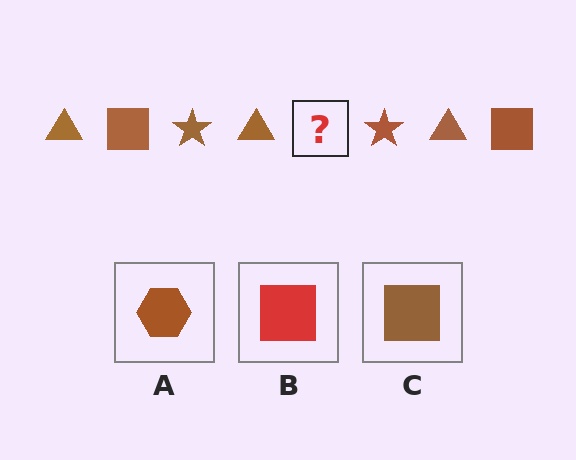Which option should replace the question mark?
Option C.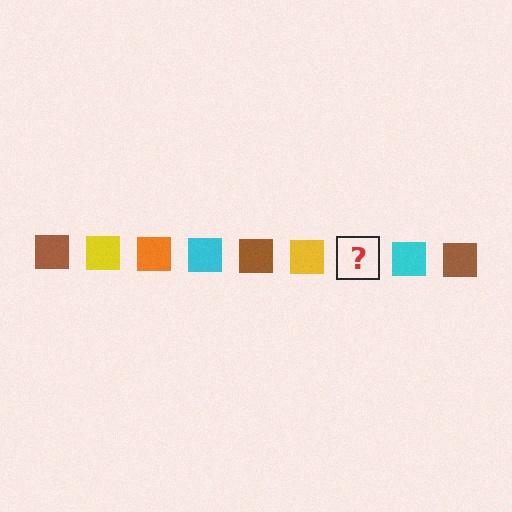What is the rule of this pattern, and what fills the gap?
The rule is that the pattern cycles through brown, yellow, orange, cyan squares. The gap should be filled with an orange square.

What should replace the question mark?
The question mark should be replaced with an orange square.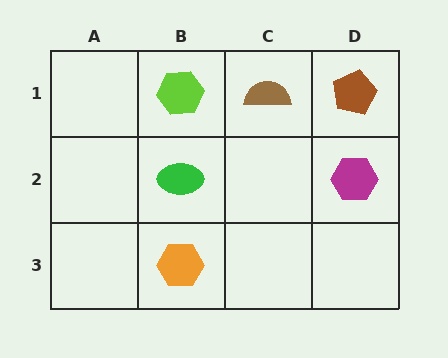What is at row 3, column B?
An orange hexagon.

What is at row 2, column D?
A magenta hexagon.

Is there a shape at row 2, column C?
No, that cell is empty.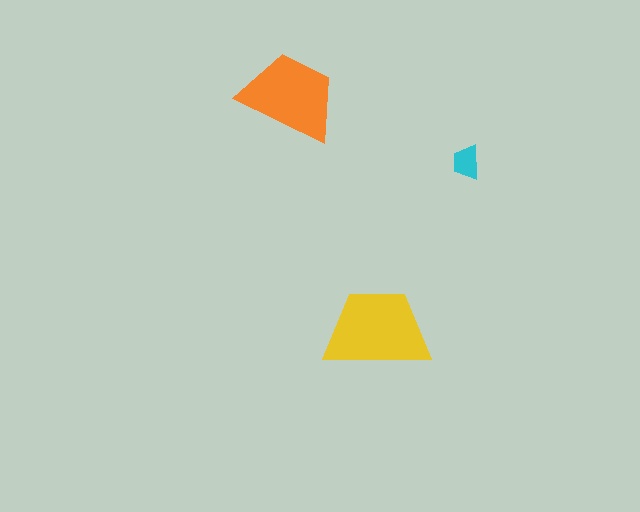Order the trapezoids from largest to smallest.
the yellow one, the orange one, the cyan one.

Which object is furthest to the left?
The orange trapezoid is leftmost.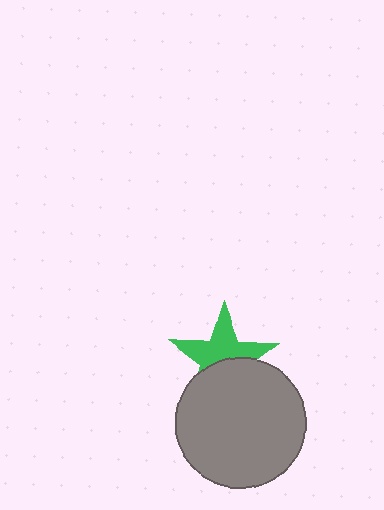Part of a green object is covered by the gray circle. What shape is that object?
It is a star.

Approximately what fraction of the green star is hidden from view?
Roughly 43% of the green star is hidden behind the gray circle.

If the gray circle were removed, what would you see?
You would see the complete green star.